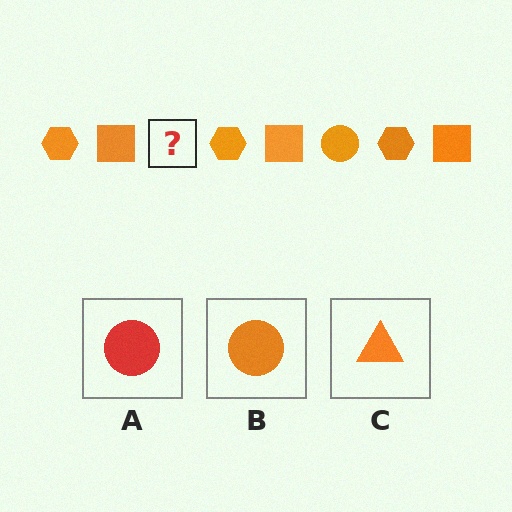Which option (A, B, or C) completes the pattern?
B.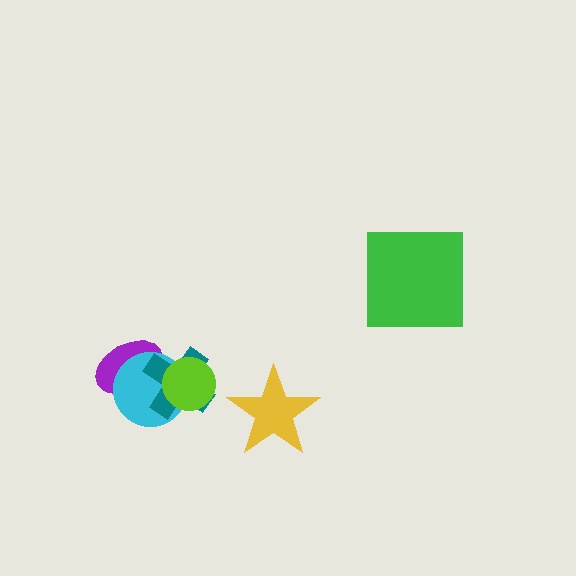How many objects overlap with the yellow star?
0 objects overlap with the yellow star.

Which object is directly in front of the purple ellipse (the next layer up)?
The cyan circle is directly in front of the purple ellipse.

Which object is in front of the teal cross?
The lime circle is in front of the teal cross.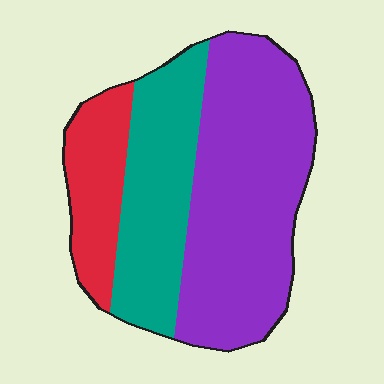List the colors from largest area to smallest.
From largest to smallest: purple, teal, red.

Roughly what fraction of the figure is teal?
Teal takes up about one third (1/3) of the figure.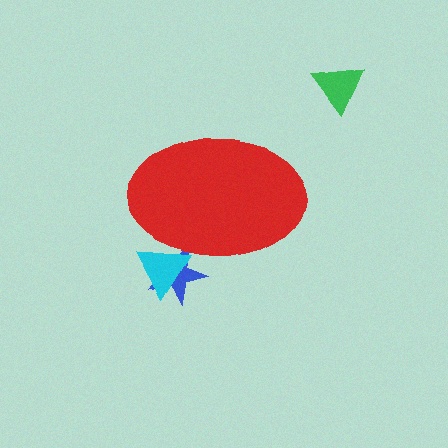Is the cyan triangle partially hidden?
Yes, the cyan triangle is partially hidden behind the red ellipse.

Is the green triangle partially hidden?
No, the green triangle is fully visible.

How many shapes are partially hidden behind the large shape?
2 shapes are partially hidden.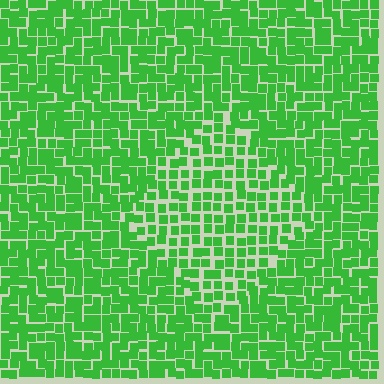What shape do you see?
I see a diamond.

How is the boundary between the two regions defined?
The boundary is defined by a change in element density (approximately 1.5x ratio). All elements are the same color, size, and shape.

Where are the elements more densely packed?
The elements are more densely packed outside the diamond boundary.